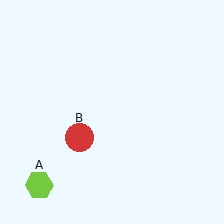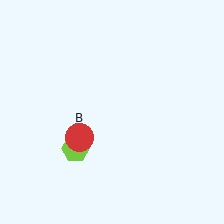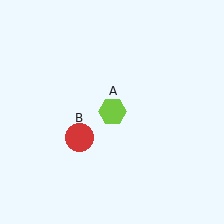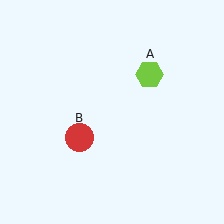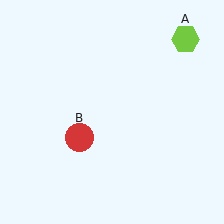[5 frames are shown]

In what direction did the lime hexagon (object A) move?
The lime hexagon (object A) moved up and to the right.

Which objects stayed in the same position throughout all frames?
Red circle (object B) remained stationary.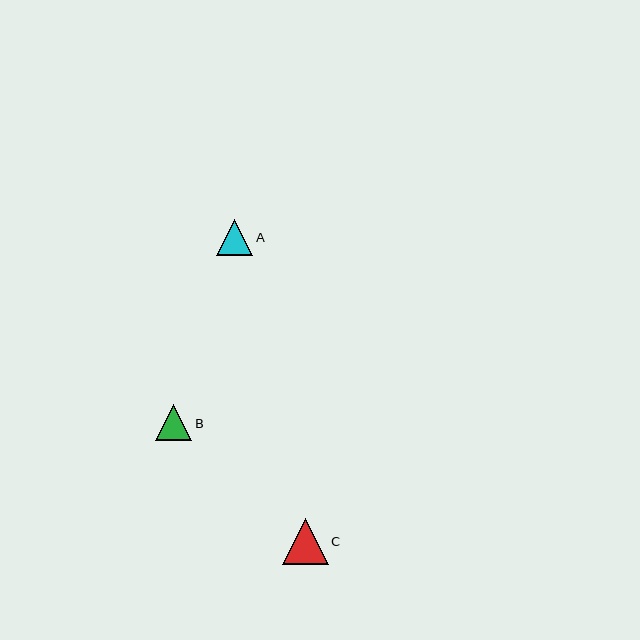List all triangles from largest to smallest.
From largest to smallest: C, A, B.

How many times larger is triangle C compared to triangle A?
Triangle C is approximately 1.3 times the size of triangle A.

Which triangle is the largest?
Triangle C is the largest with a size of approximately 46 pixels.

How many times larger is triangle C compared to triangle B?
Triangle C is approximately 1.3 times the size of triangle B.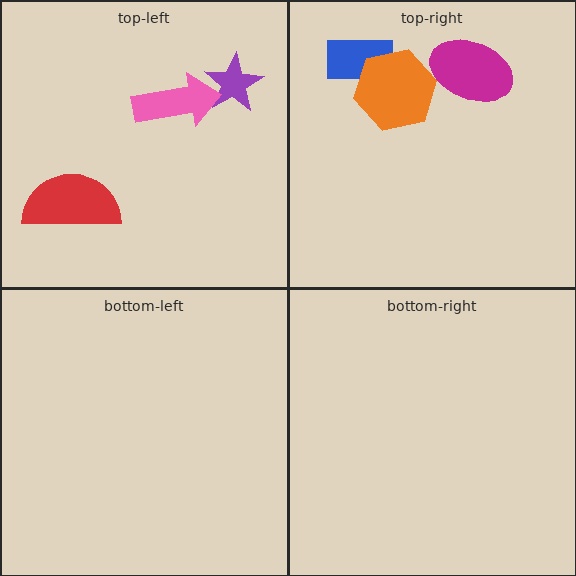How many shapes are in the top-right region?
3.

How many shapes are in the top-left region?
3.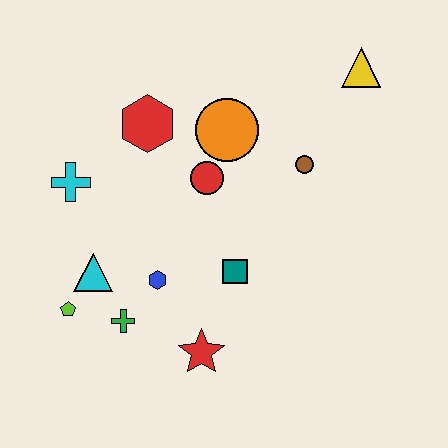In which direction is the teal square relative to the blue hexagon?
The teal square is to the right of the blue hexagon.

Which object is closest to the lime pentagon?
The cyan triangle is closest to the lime pentagon.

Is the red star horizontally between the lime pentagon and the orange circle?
Yes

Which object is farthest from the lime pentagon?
The yellow triangle is farthest from the lime pentagon.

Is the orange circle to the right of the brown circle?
No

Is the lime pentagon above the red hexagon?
No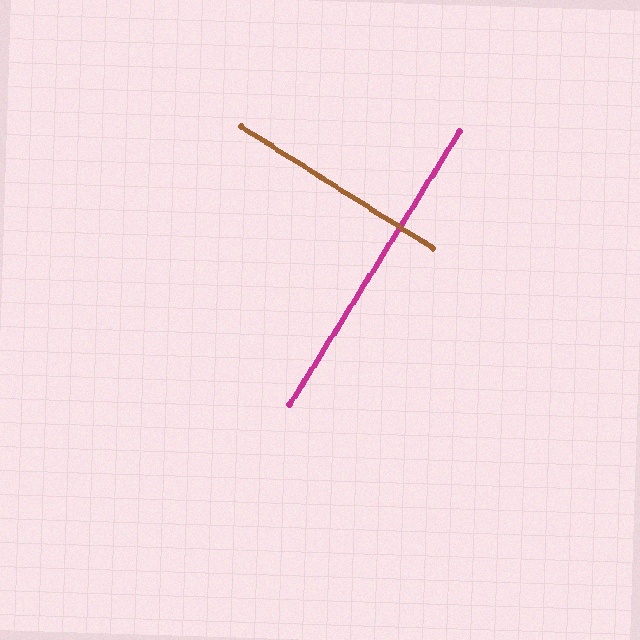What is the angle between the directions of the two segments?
Approximately 89 degrees.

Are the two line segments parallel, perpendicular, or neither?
Perpendicular — they meet at approximately 89°.